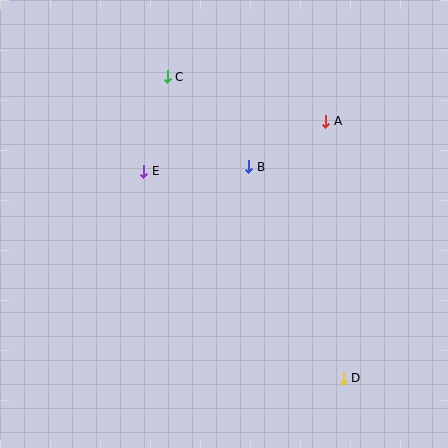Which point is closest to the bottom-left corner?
Point E is closest to the bottom-left corner.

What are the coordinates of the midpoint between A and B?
The midpoint between A and B is at (287, 144).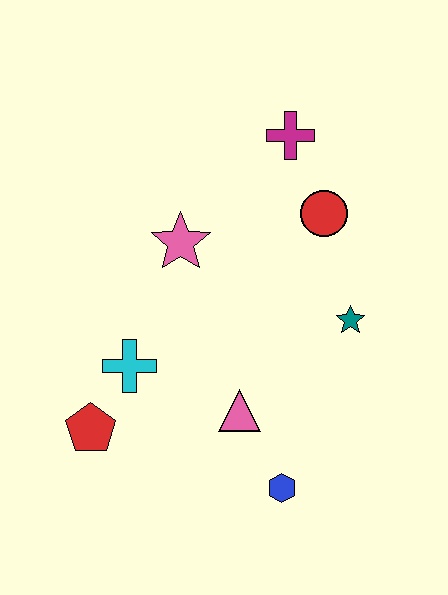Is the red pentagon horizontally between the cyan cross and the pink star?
No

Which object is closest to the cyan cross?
The red pentagon is closest to the cyan cross.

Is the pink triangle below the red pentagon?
No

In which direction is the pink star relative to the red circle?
The pink star is to the left of the red circle.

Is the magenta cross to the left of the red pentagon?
No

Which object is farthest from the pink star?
The blue hexagon is farthest from the pink star.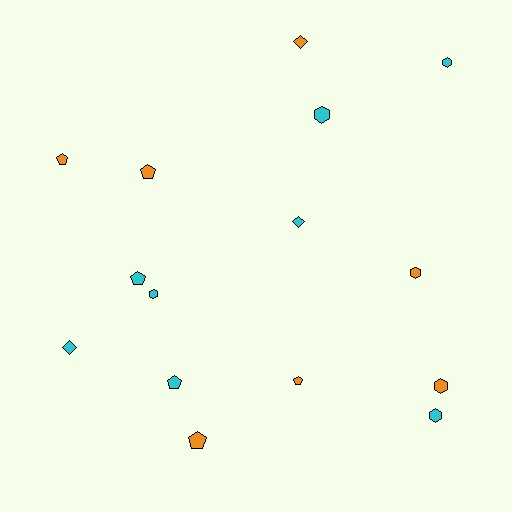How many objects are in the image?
There are 15 objects.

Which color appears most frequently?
Cyan, with 8 objects.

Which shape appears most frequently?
Pentagon, with 6 objects.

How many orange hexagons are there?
There are 2 orange hexagons.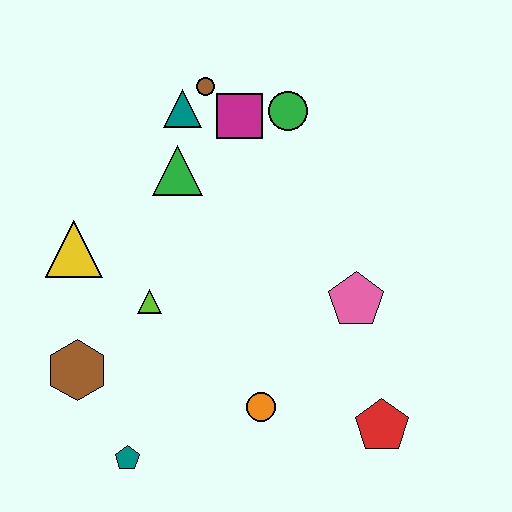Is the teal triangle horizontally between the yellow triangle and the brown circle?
Yes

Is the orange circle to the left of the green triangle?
No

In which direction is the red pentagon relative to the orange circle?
The red pentagon is to the right of the orange circle.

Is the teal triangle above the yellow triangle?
Yes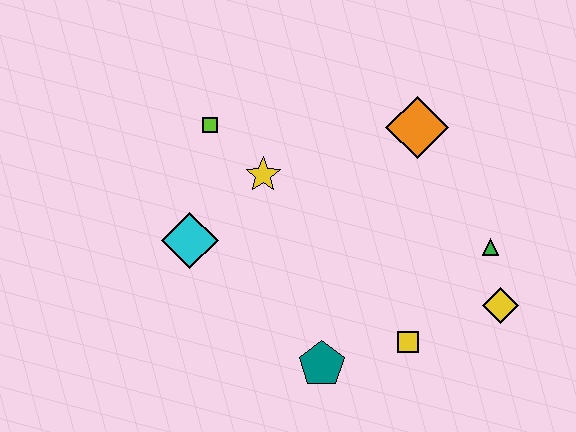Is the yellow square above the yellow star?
No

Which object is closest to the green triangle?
The yellow diamond is closest to the green triangle.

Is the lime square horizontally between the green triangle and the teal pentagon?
No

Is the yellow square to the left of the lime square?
No